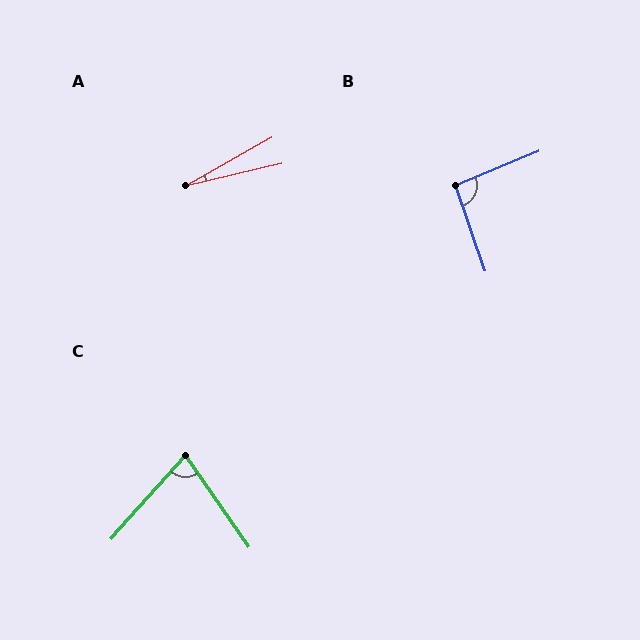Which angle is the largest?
B, at approximately 94 degrees.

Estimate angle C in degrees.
Approximately 76 degrees.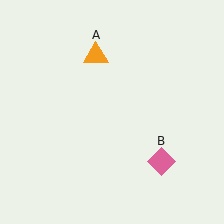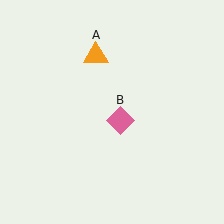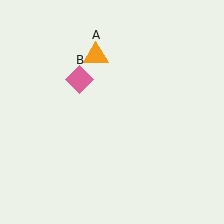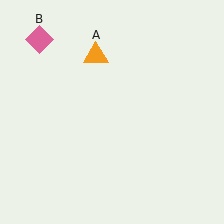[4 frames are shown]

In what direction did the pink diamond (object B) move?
The pink diamond (object B) moved up and to the left.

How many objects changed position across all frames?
1 object changed position: pink diamond (object B).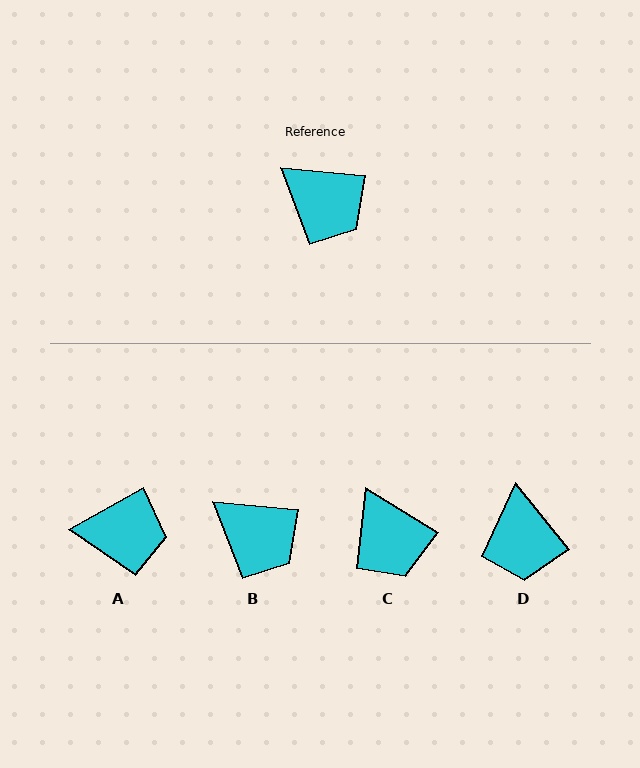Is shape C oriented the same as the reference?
No, it is off by about 27 degrees.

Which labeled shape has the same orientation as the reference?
B.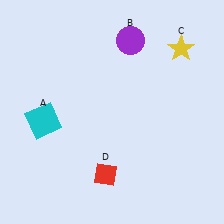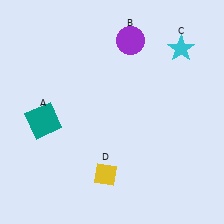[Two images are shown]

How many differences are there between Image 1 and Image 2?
There are 3 differences between the two images.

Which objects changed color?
A changed from cyan to teal. C changed from yellow to cyan. D changed from red to yellow.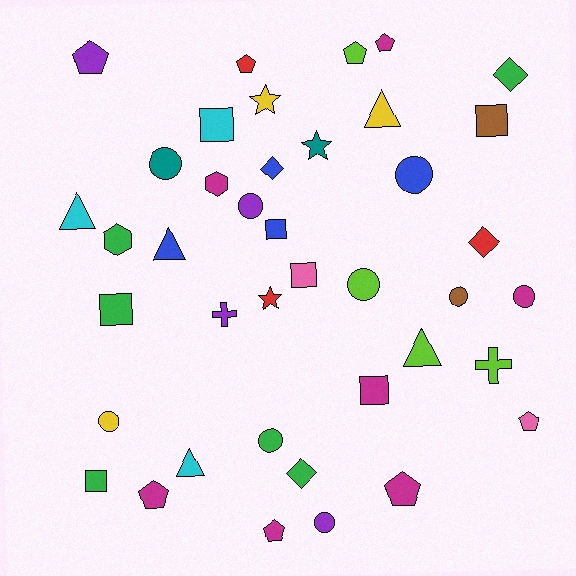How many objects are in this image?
There are 40 objects.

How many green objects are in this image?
There are 6 green objects.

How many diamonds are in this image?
There are 4 diamonds.